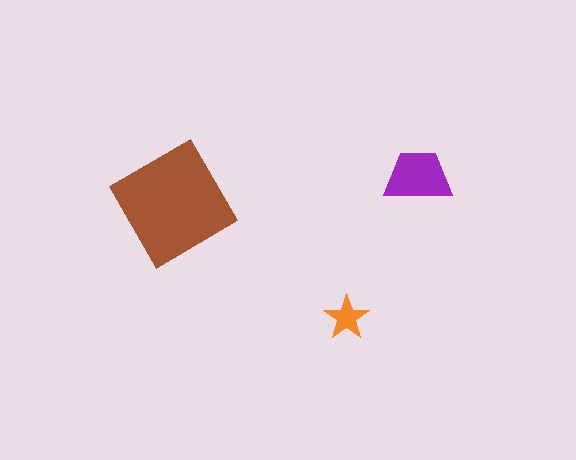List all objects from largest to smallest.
The brown diamond, the purple trapezoid, the orange star.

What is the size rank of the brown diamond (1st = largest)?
1st.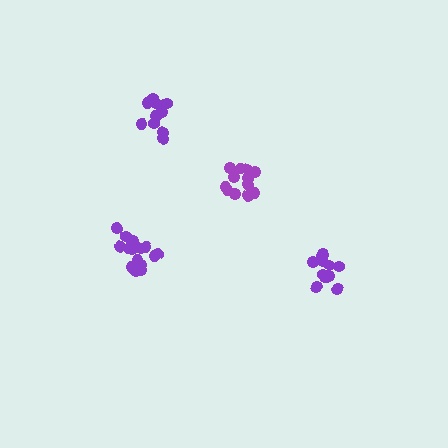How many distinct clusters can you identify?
There are 4 distinct clusters.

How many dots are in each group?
Group 1: 11 dots, Group 2: 11 dots, Group 3: 17 dots, Group 4: 12 dots (51 total).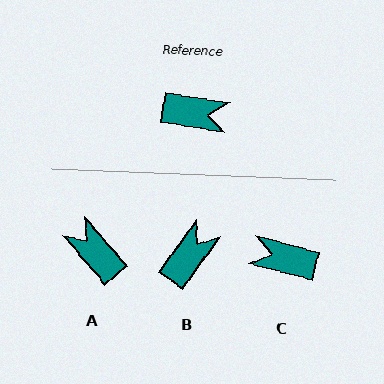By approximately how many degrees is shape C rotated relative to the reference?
Approximately 174 degrees counter-clockwise.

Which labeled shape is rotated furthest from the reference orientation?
C, about 174 degrees away.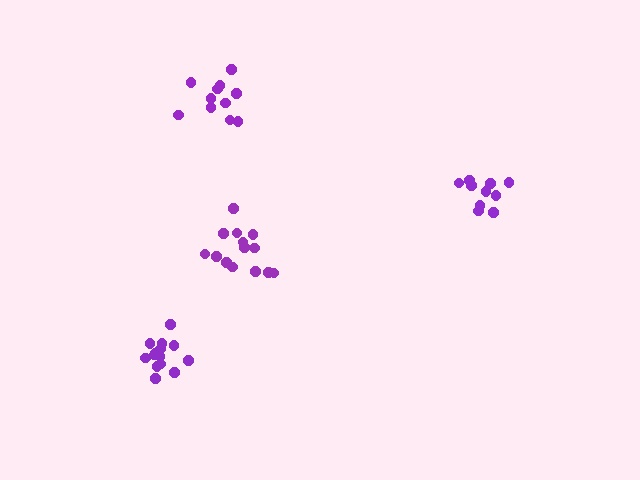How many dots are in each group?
Group 1: 14 dots, Group 2: 11 dots, Group 3: 11 dots, Group 4: 14 dots (50 total).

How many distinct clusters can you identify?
There are 4 distinct clusters.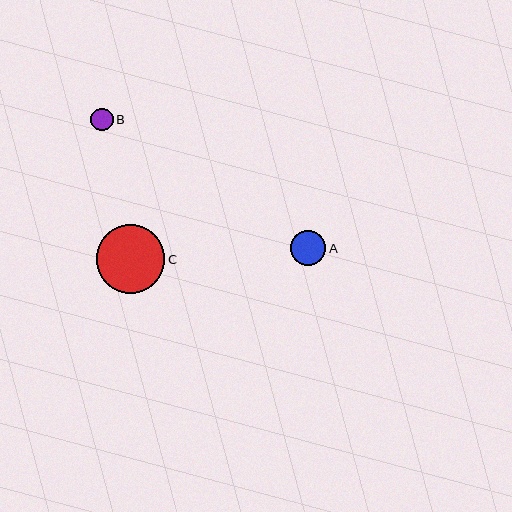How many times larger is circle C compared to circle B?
Circle C is approximately 3.0 times the size of circle B.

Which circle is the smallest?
Circle B is the smallest with a size of approximately 22 pixels.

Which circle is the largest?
Circle C is the largest with a size of approximately 68 pixels.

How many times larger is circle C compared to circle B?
Circle C is approximately 3.0 times the size of circle B.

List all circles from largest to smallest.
From largest to smallest: C, A, B.